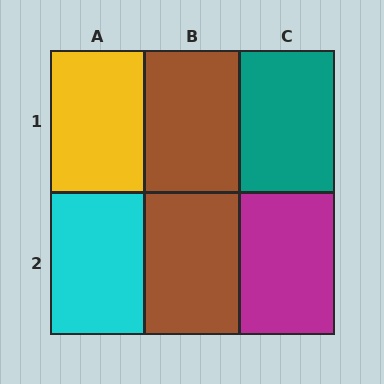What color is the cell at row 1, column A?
Yellow.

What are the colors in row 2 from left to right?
Cyan, brown, magenta.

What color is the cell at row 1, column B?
Brown.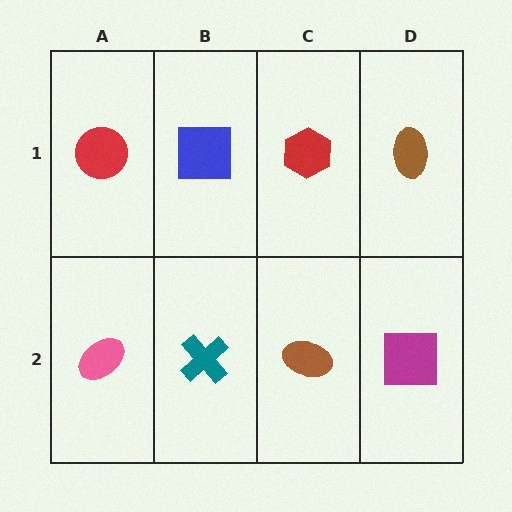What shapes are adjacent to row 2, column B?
A blue square (row 1, column B), a pink ellipse (row 2, column A), a brown ellipse (row 2, column C).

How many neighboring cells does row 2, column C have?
3.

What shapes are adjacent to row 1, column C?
A brown ellipse (row 2, column C), a blue square (row 1, column B), a brown ellipse (row 1, column D).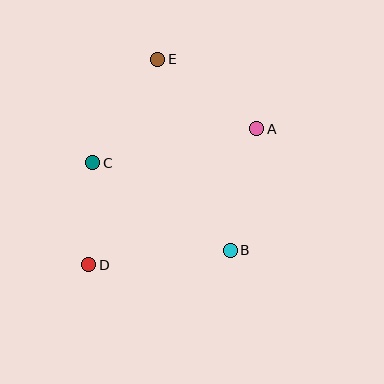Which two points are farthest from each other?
Points D and E are farthest from each other.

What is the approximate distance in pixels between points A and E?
The distance between A and E is approximately 121 pixels.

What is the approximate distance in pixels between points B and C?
The distance between B and C is approximately 163 pixels.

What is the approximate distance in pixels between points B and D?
The distance between B and D is approximately 142 pixels.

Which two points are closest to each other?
Points C and D are closest to each other.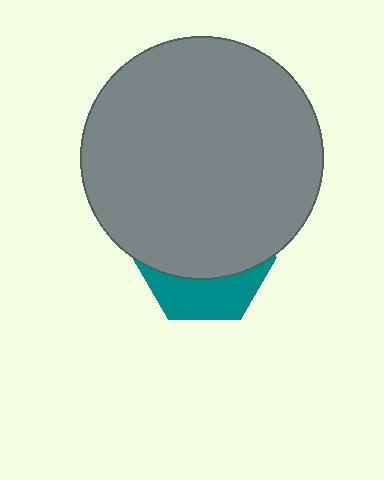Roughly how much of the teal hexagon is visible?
A small part of it is visible (roughly 34%).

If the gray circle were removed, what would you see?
You would see the complete teal hexagon.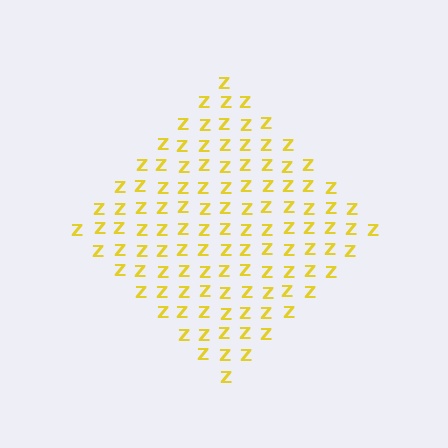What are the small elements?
The small elements are letter Z's.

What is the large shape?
The large shape is a diamond.